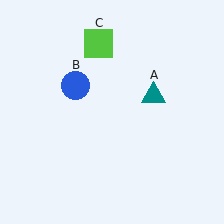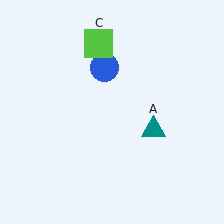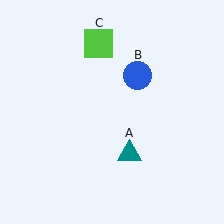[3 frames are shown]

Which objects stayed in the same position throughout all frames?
Lime square (object C) remained stationary.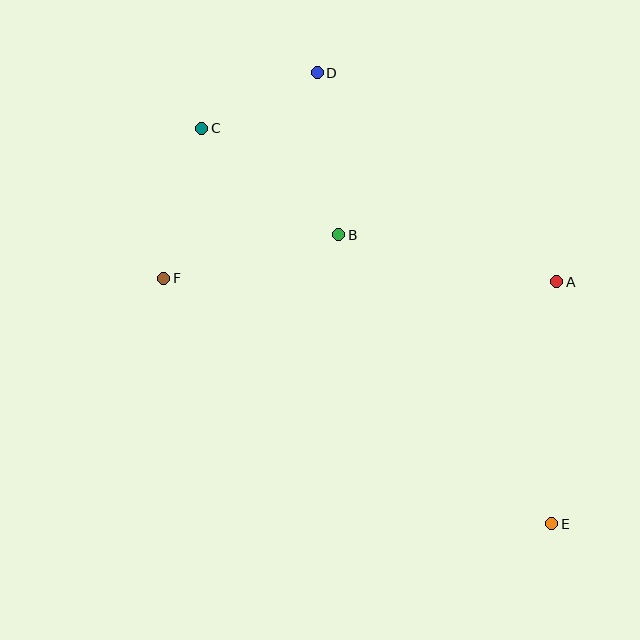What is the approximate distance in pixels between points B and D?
The distance between B and D is approximately 163 pixels.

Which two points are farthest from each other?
Points C and E are farthest from each other.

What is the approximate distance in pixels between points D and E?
The distance between D and E is approximately 508 pixels.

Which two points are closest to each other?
Points C and D are closest to each other.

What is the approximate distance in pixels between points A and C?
The distance between A and C is approximately 386 pixels.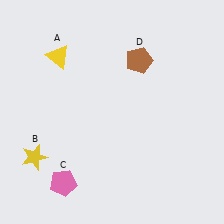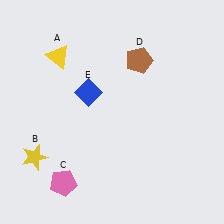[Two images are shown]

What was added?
A blue diamond (E) was added in Image 2.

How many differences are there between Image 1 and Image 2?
There is 1 difference between the two images.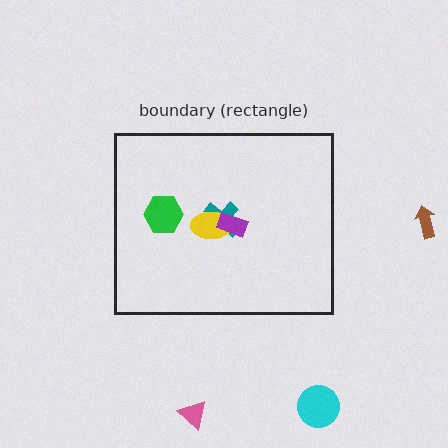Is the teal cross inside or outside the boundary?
Inside.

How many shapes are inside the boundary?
4 inside, 3 outside.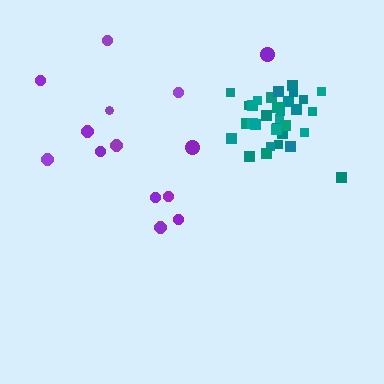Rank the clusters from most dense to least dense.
teal, purple.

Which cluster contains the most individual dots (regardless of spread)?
Teal (33).